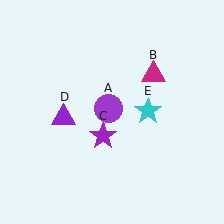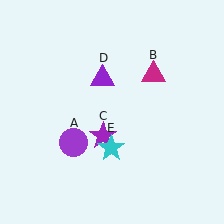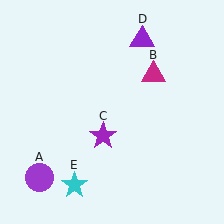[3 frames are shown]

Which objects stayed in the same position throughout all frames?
Magenta triangle (object B) and purple star (object C) remained stationary.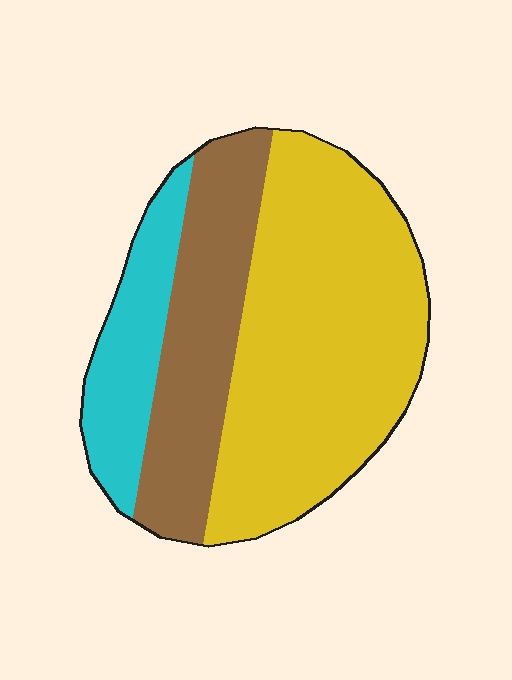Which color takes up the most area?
Yellow, at roughly 55%.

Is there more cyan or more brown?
Brown.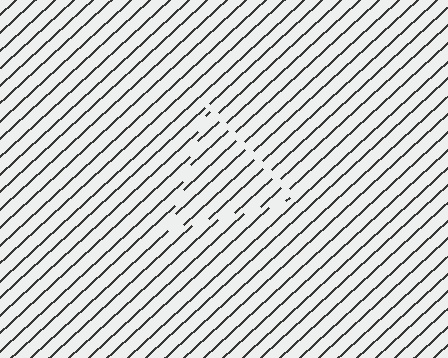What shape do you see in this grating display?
An illusory triangle. The interior of the shape contains the same grating, shifted by half a period — the contour is defined by the phase discontinuity where line-ends from the inner and outer gratings abut.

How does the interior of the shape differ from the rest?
The interior of the shape contains the same grating, shifted by half a period — the contour is defined by the phase discontinuity where line-ends from the inner and outer gratings abut.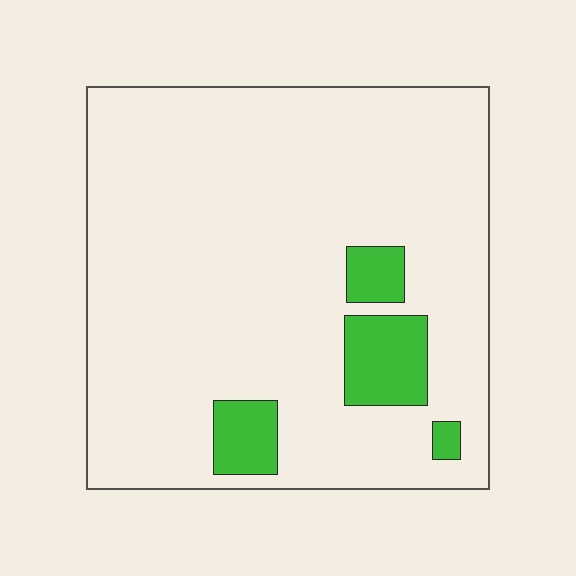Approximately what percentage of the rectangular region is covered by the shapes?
Approximately 10%.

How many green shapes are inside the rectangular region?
4.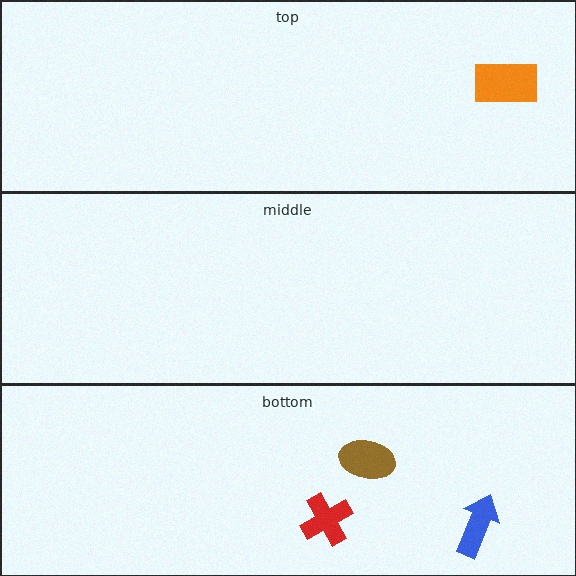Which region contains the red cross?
The bottom region.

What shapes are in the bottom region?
The blue arrow, the brown ellipse, the red cross.